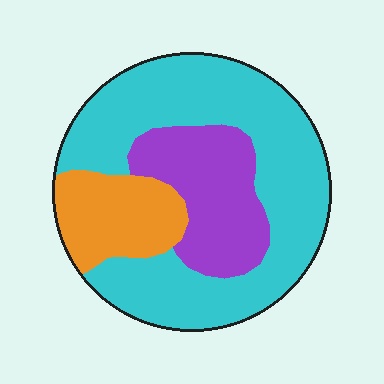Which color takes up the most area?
Cyan, at roughly 60%.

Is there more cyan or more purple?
Cyan.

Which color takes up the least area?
Orange, at roughly 15%.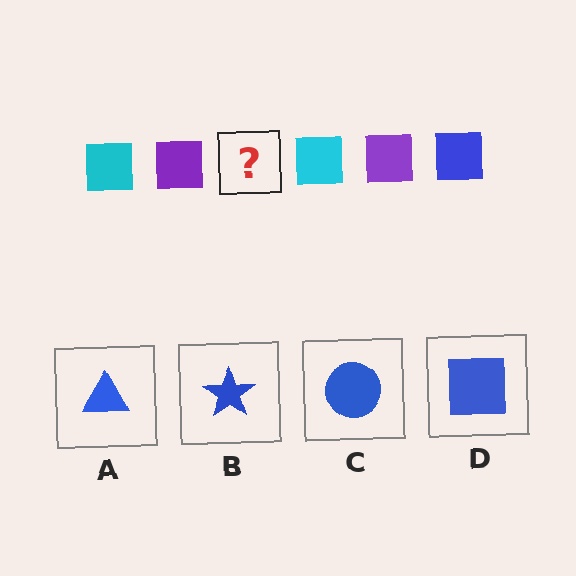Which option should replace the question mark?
Option D.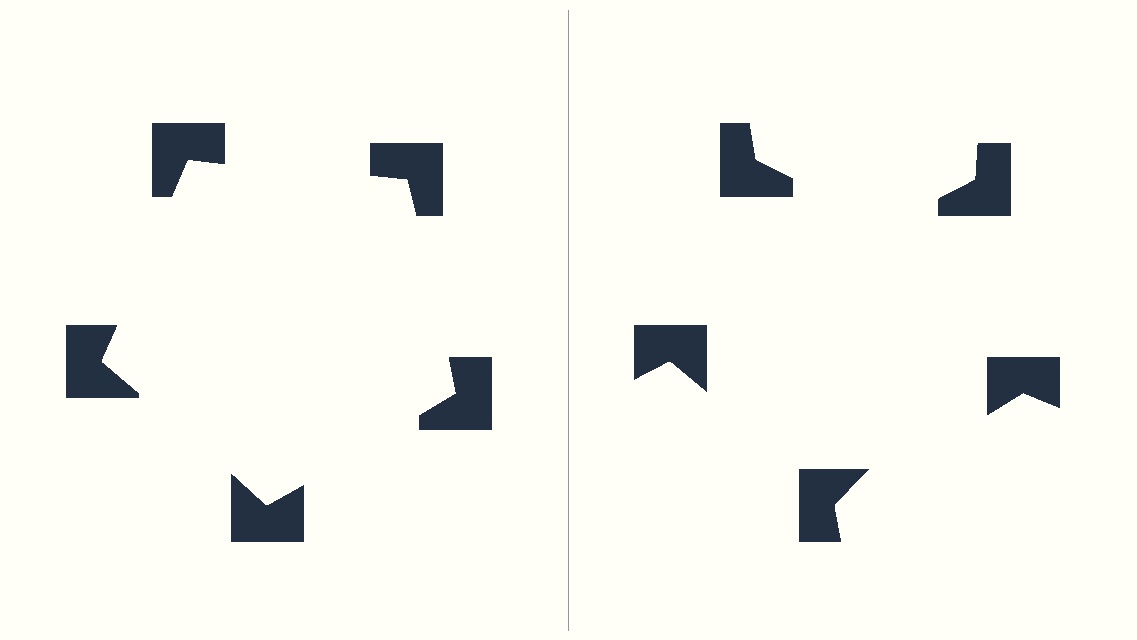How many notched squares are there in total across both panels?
10 — 5 on each side.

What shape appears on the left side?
An illusory pentagon.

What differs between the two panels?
The notched squares are positioned identically on both sides; only the wedge orientations differ. On the left they align to a pentagon; on the right they are misaligned.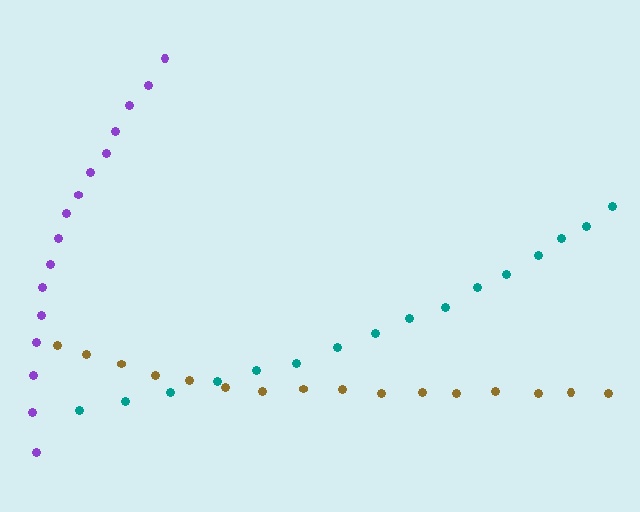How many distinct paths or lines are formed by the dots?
There are 3 distinct paths.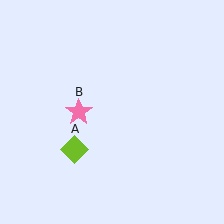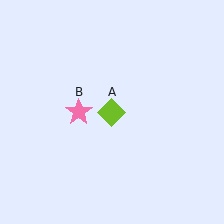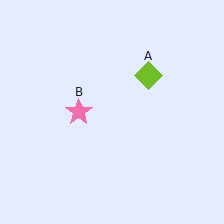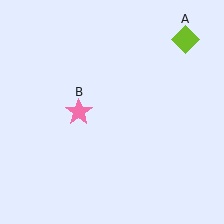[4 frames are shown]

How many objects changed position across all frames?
1 object changed position: lime diamond (object A).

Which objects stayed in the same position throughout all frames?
Pink star (object B) remained stationary.